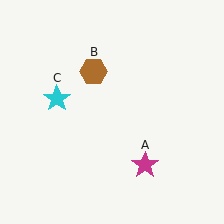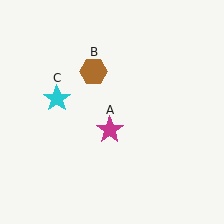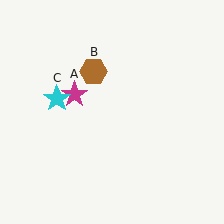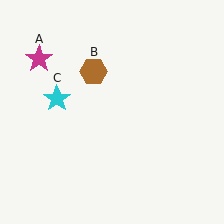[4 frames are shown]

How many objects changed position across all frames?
1 object changed position: magenta star (object A).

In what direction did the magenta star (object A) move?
The magenta star (object A) moved up and to the left.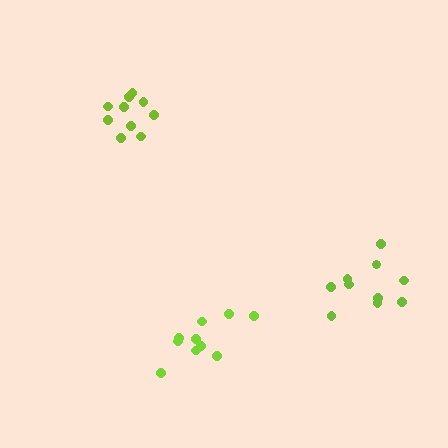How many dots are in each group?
Group 1: 10 dots, Group 2: 10 dots, Group 3: 10 dots (30 total).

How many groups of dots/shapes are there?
There are 3 groups.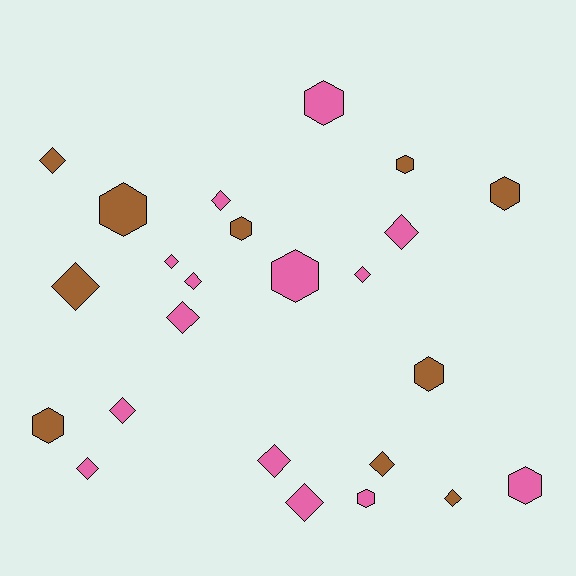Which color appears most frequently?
Pink, with 14 objects.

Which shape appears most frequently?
Diamond, with 14 objects.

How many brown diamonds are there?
There are 4 brown diamonds.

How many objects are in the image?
There are 24 objects.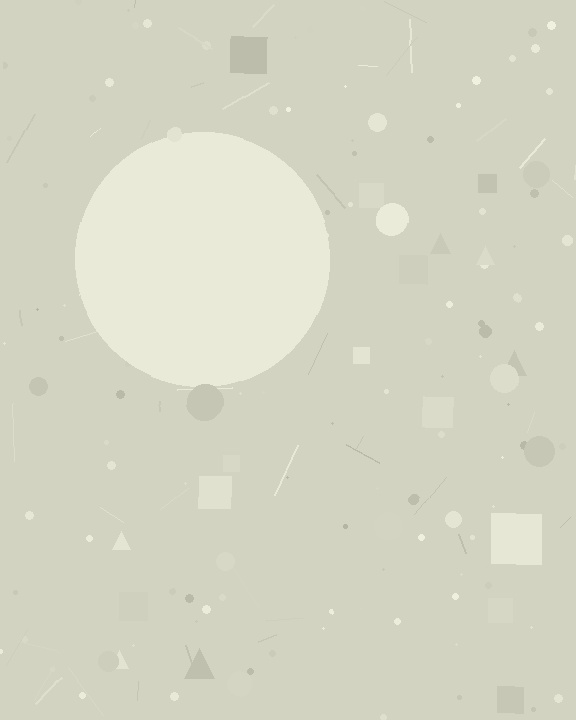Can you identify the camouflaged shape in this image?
The camouflaged shape is a circle.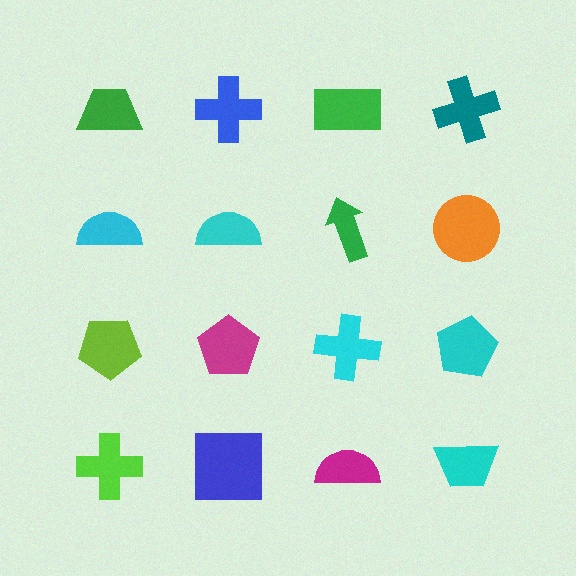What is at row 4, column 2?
A blue square.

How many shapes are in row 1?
4 shapes.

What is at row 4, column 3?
A magenta semicircle.